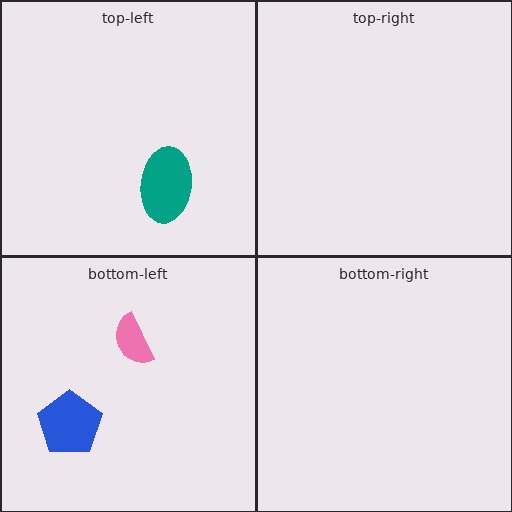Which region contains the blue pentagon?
The bottom-left region.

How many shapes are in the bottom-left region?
2.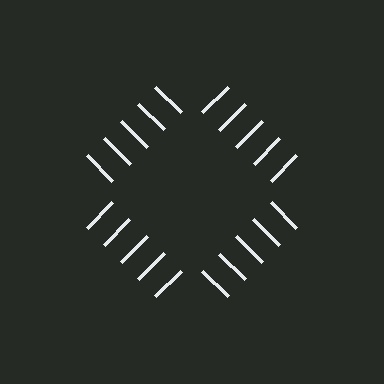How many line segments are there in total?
20 — 5 along each of the 4 edges.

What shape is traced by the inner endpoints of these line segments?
An illusory square — the line segments terminate on its edges but no continuous stroke is drawn.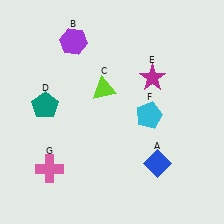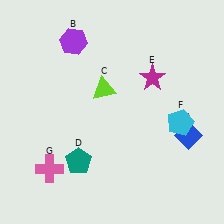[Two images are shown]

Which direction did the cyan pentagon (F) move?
The cyan pentagon (F) moved right.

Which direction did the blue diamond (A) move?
The blue diamond (A) moved right.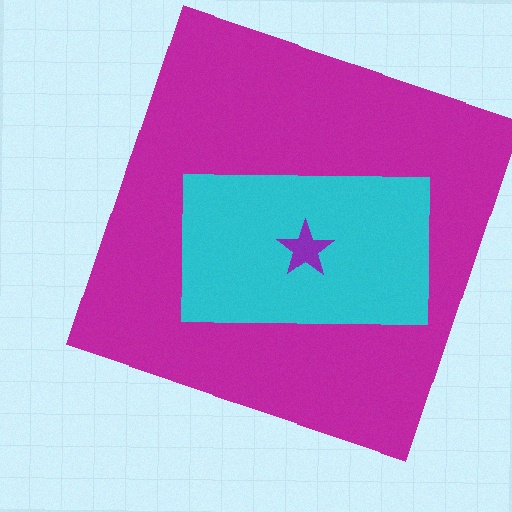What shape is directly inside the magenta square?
The cyan rectangle.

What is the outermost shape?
The magenta square.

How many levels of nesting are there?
3.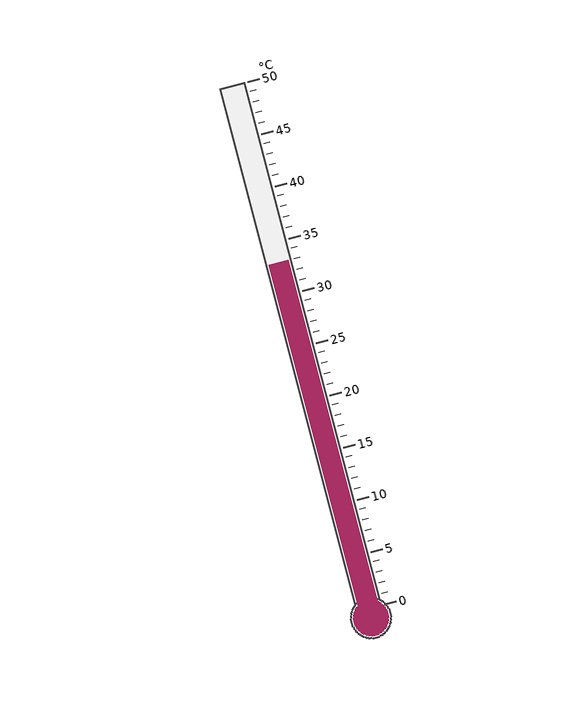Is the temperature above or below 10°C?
The temperature is above 10°C.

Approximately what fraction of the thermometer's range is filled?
The thermometer is filled to approximately 65% of its range.